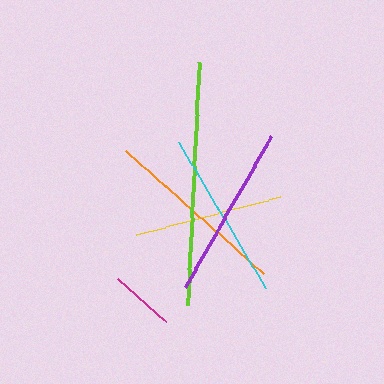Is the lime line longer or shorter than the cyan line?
The lime line is longer than the cyan line.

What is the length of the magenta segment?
The magenta segment is approximately 64 pixels long.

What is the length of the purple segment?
The purple segment is approximately 174 pixels long.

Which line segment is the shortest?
The magenta line is the shortest at approximately 64 pixels.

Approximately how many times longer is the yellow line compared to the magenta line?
The yellow line is approximately 2.3 times the length of the magenta line.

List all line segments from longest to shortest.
From longest to shortest: lime, orange, purple, cyan, yellow, magenta.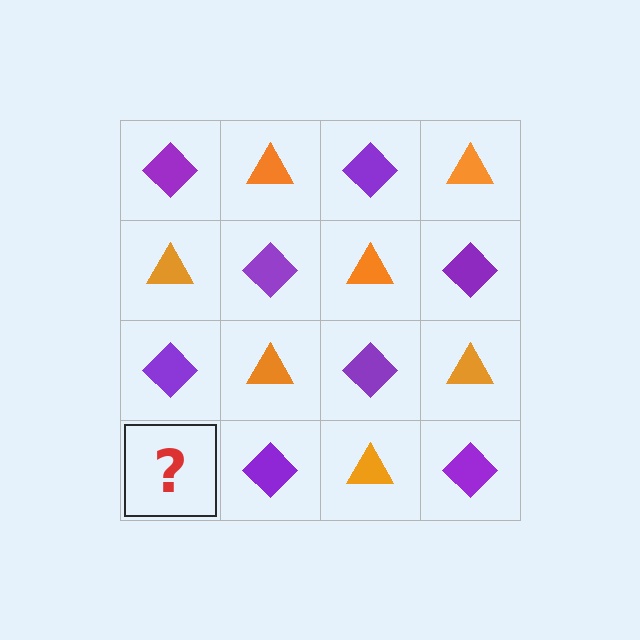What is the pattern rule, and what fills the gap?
The rule is that it alternates purple diamond and orange triangle in a checkerboard pattern. The gap should be filled with an orange triangle.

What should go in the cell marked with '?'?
The missing cell should contain an orange triangle.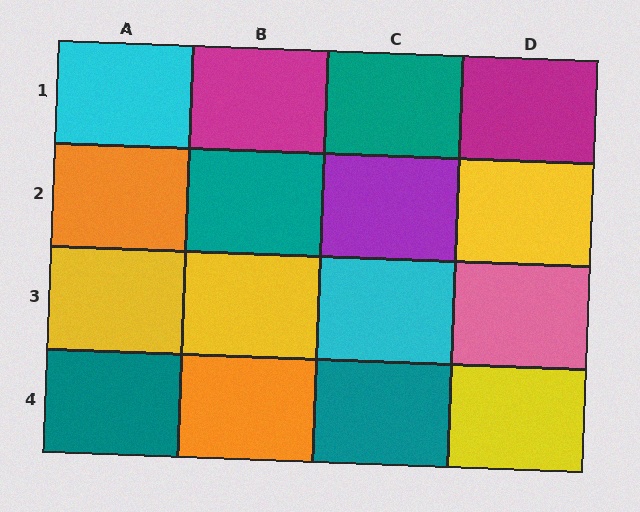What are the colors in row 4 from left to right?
Teal, orange, teal, yellow.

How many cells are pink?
1 cell is pink.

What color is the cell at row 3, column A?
Yellow.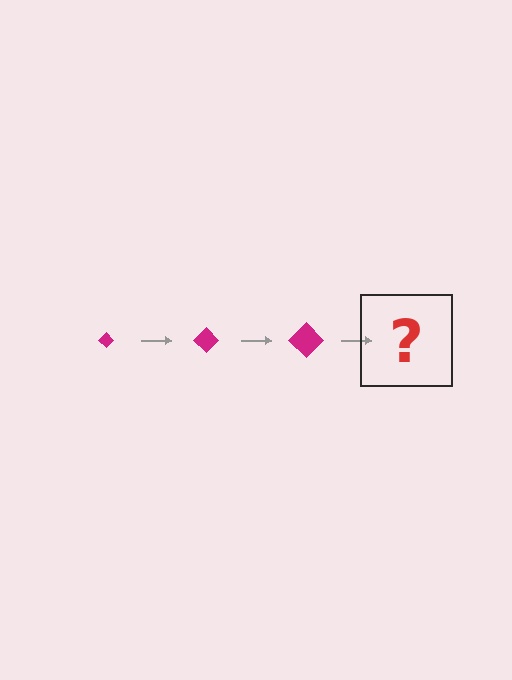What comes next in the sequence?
The next element should be a magenta diamond, larger than the previous one.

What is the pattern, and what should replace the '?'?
The pattern is that the diamond gets progressively larger each step. The '?' should be a magenta diamond, larger than the previous one.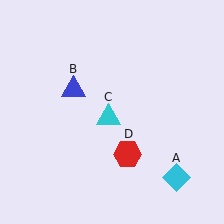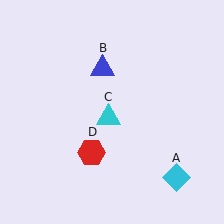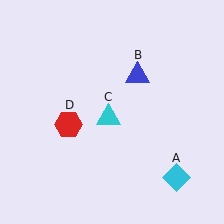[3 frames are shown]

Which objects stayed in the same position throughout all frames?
Cyan diamond (object A) and cyan triangle (object C) remained stationary.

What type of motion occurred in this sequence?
The blue triangle (object B), red hexagon (object D) rotated clockwise around the center of the scene.